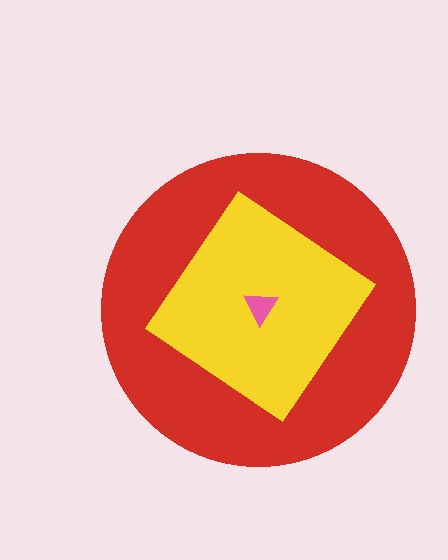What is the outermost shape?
The red circle.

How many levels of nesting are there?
3.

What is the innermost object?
The pink triangle.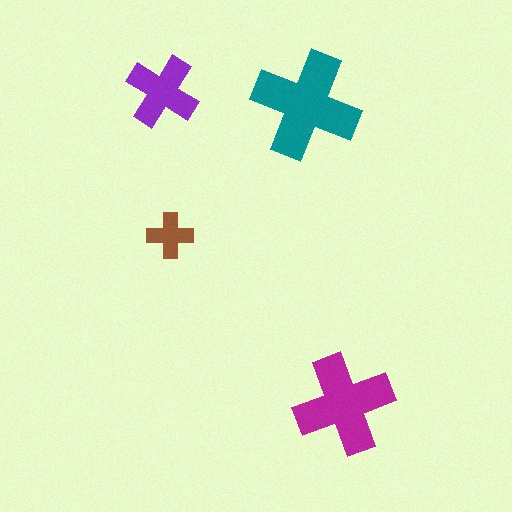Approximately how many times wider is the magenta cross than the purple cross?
About 1.5 times wider.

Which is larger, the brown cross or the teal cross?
The teal one.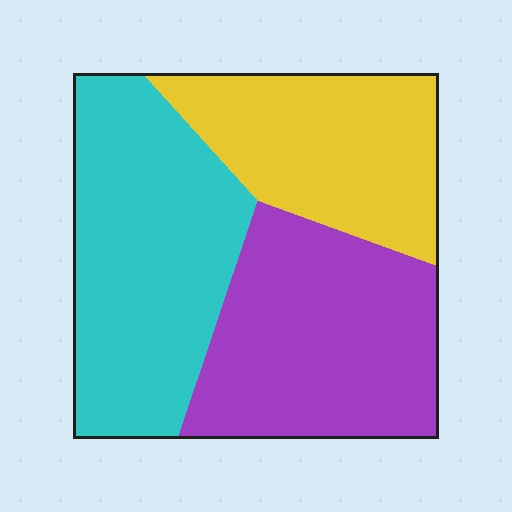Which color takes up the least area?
Yellow, at roughly 25%.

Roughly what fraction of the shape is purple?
Purple covers roughly 35% of the shape.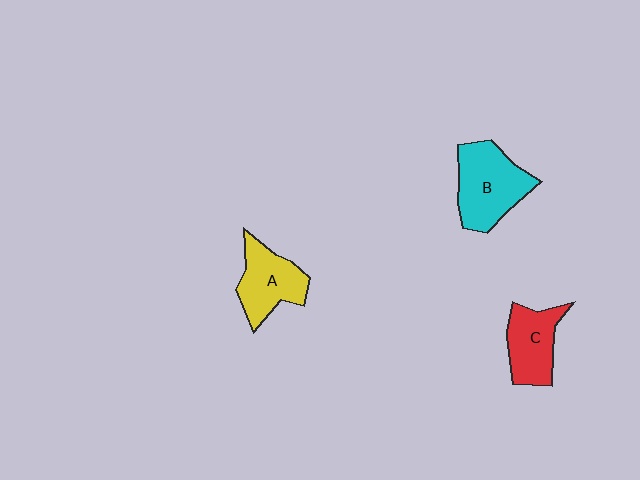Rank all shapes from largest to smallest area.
From largest to smallest: B (cyan), A (yellow), C (red).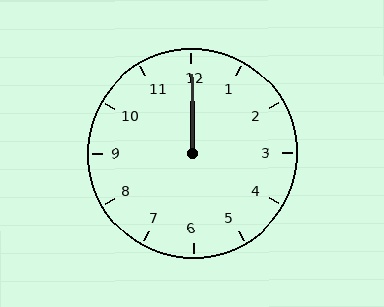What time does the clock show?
12:00.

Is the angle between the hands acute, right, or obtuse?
It is acute.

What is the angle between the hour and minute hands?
Approximately 0 degrees.